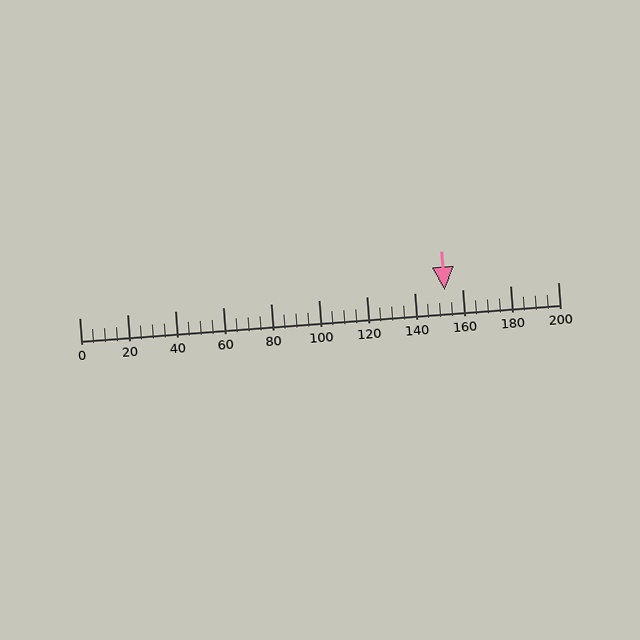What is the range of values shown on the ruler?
The ruler shows values from 0 to 200.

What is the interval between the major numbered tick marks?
The major tick marks are spaced 20 units apart.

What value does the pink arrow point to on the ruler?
The pink arrow points to approximately 153.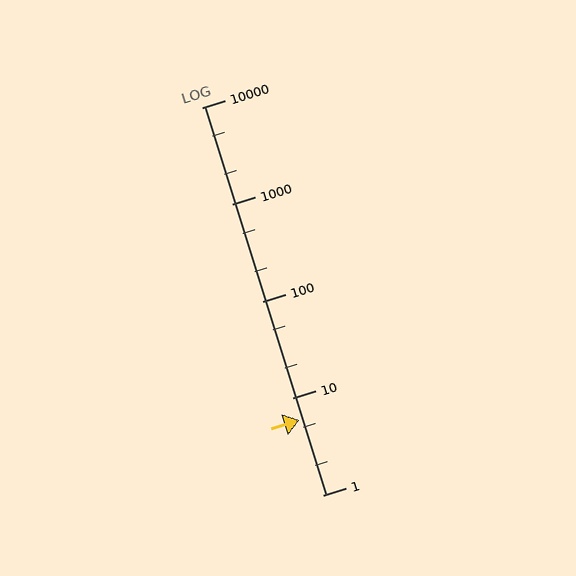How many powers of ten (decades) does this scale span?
The scale spans 4 decades, from 1 to 10000.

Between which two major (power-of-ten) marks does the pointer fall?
The pointer is between 1 and 10.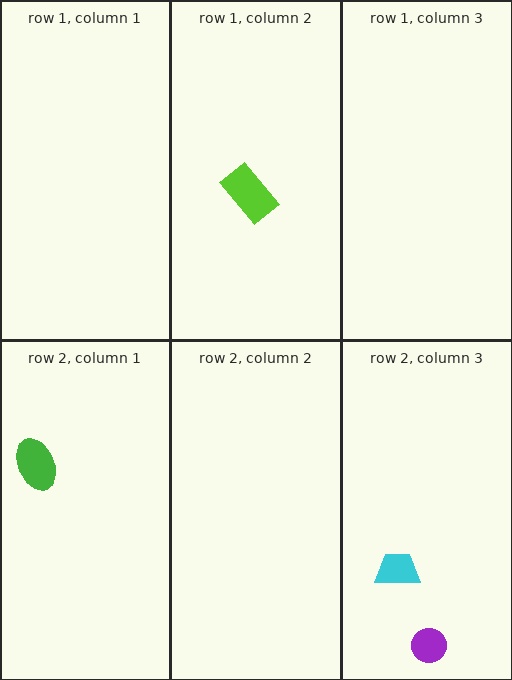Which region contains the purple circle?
The row 2, column 3 region.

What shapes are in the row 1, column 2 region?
The lime rectangle.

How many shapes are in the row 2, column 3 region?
2.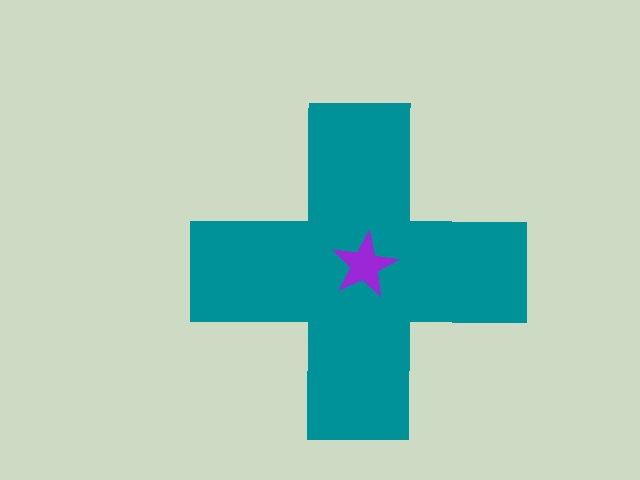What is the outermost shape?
The teal cross.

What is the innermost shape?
The purple star.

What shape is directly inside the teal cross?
The purple star.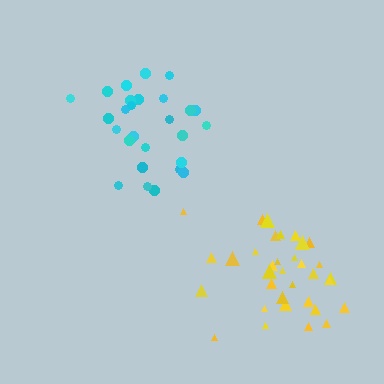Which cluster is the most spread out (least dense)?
Cyan.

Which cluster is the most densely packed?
Yellow.